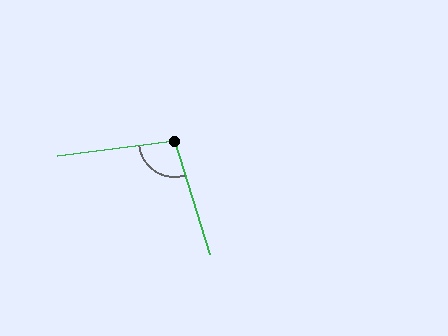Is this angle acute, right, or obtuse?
It is obtuse.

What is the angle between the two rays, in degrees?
Approximately 100 degrees.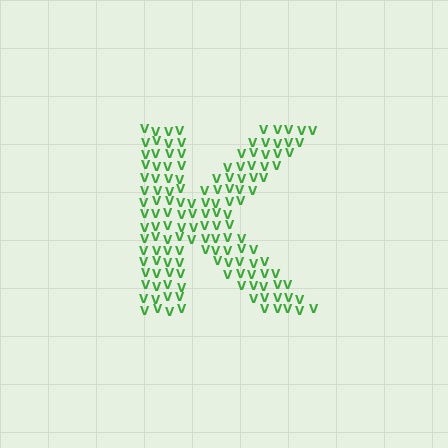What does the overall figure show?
The overall figure shows the letter K.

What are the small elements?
The small elements are letter V's.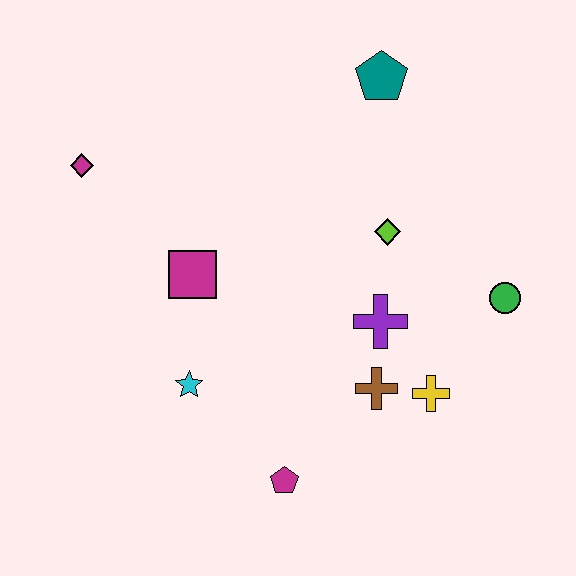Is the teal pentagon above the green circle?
Yes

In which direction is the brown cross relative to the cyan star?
The brown cross is to the right of the cyan star.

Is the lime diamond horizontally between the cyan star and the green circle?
Yes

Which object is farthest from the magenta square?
The green circle is farthest from the magenta square.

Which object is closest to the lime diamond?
The purple cross is closest to the lime diamond.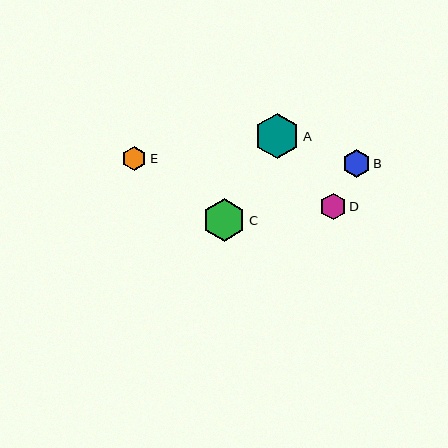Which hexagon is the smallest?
Hexagon E is the smallest with a size of approximately 24 pixels.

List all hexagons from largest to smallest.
From largest to smallest: A, C, B, D, E.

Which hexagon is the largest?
Hexagon A is the largest with a size of approximately 45 pixels.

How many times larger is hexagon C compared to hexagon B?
Hexagon C is approximately 1.6 times the size of hexagon B.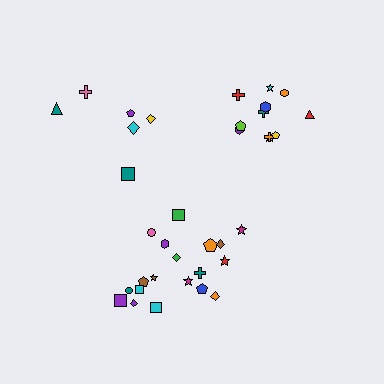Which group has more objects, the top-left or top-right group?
The top-right group.